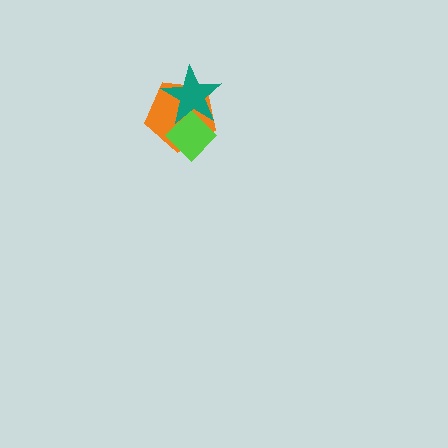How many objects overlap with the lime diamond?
2 objects overlap with the lime diamond.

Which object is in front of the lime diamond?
The teal star is in front of the lime diamond.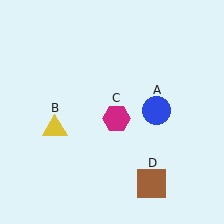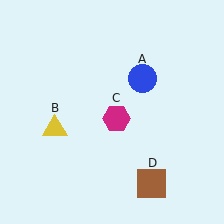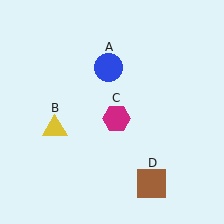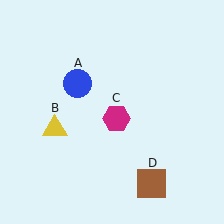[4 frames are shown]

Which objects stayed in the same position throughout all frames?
Yellow triangle (object B) and magenta hexagon (object C) and brown square (object D) remained stationary.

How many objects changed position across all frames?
1 object changed position: blue circle (object A).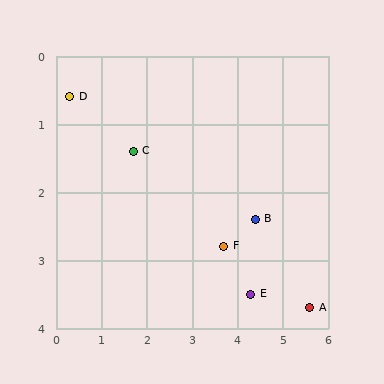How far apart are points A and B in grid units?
Points A and B are about 1.8 grid units apart.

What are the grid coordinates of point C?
Point C is at approximately (1.7, 1.4).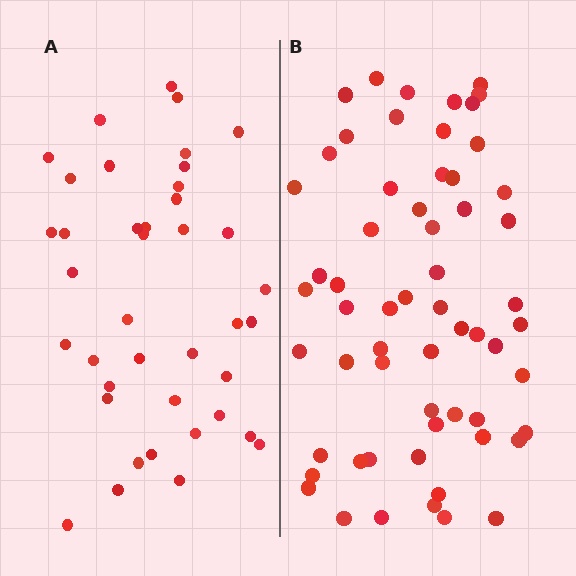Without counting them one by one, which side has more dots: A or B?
Region B (the right region) has more dots.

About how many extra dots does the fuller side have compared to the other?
Region B has approximately 20 more dots than region A.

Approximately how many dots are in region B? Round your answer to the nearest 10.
About 60 dots.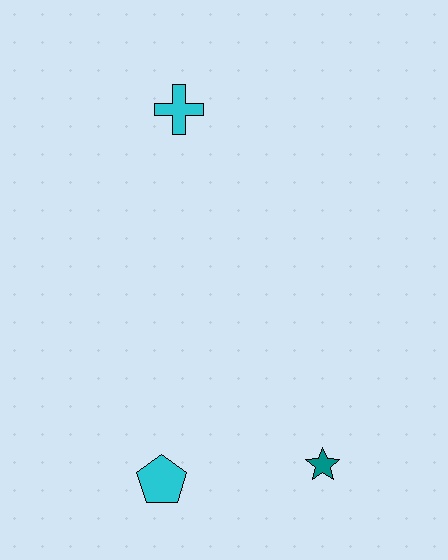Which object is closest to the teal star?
The cyan pentagon is closest to the teal star.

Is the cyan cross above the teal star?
Yes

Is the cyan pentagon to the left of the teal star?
Yes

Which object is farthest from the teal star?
The cyan cross is farthest from the teal star.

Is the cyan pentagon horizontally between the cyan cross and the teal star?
No